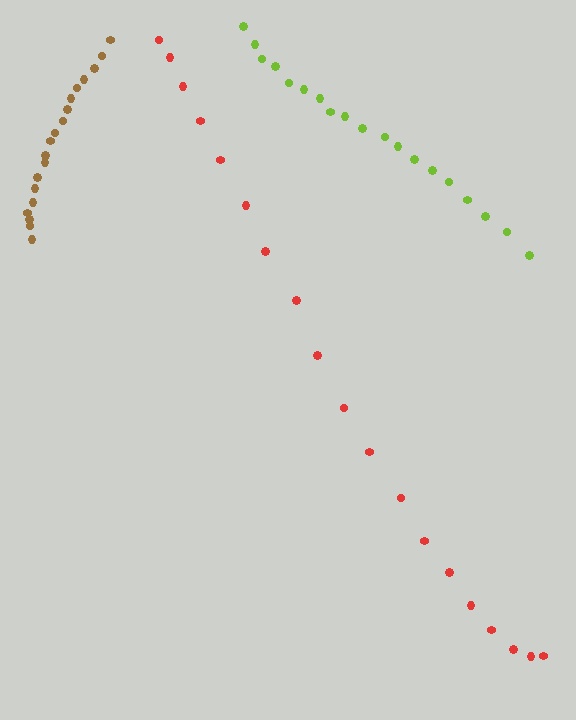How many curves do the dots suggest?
There are 3 distinct paths.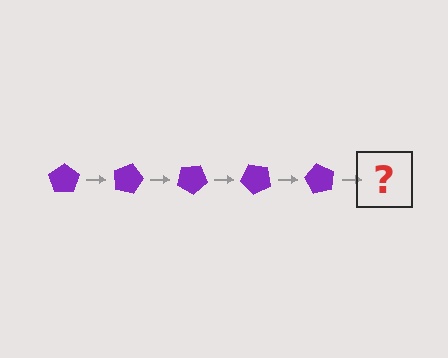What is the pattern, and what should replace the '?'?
The pattern is that the pentagon rotates 15 degrees each step. The '?' should be a purple pentagon rotated 75 degrees.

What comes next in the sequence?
The next element should be a purple pentagon rotated 75 degrees.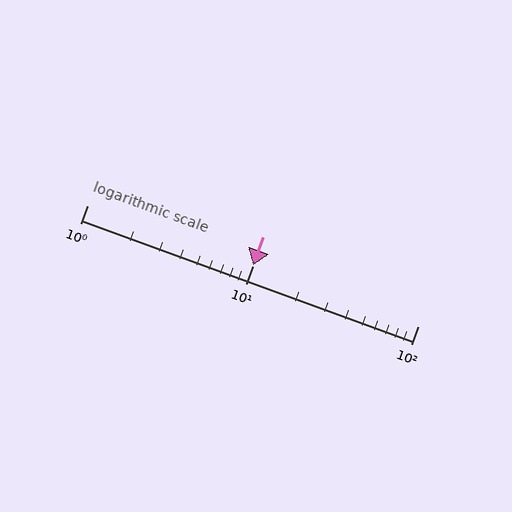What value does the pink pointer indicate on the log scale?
The pointer indicates approximately 10.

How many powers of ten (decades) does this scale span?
The scale spans 2 decades, from 1 to 100.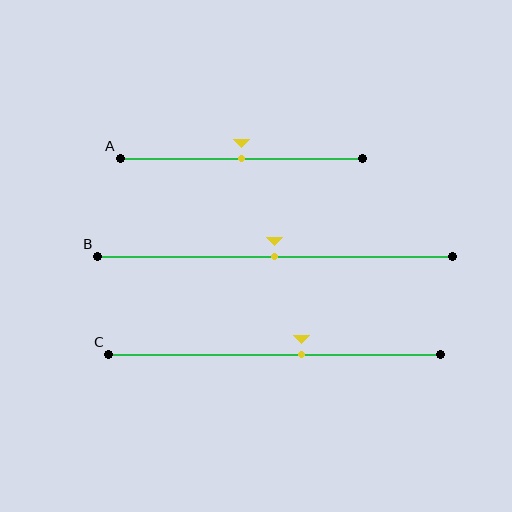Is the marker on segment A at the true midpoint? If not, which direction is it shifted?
Yes, the marker on segment A is at the true midpoint.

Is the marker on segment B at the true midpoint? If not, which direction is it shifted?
Yes, the marker on segment B is at the true midpoint.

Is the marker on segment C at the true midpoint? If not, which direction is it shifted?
No, the marker on segment C is shifted to the right by about 8% of the segment length.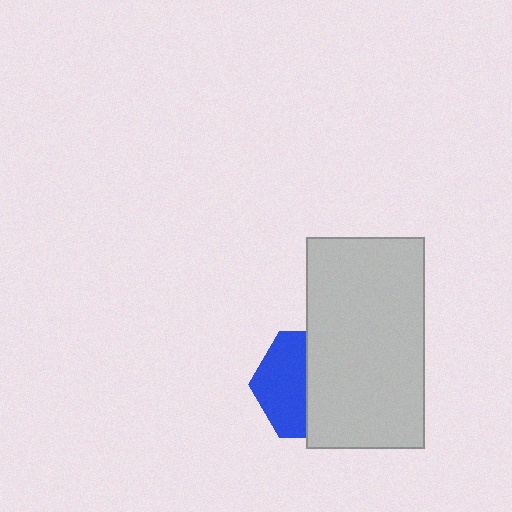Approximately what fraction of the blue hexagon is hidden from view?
Roughly 55% of the blue hexagon is hidden behind the light gray rectangle.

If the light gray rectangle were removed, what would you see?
You would see the complete blue hexagon.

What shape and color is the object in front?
The object in front is a light gray rectangle.